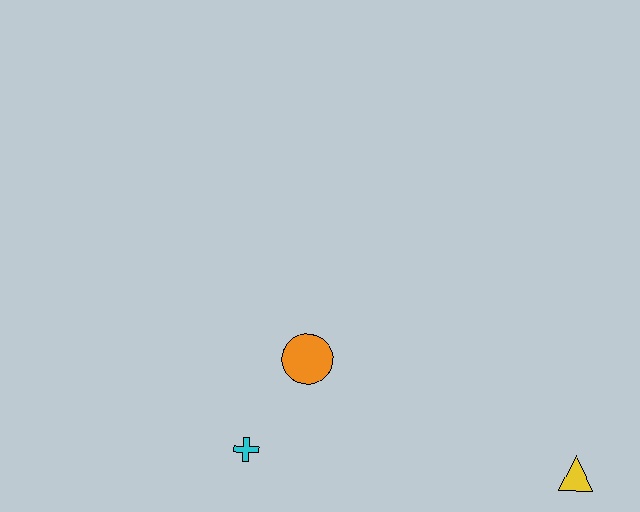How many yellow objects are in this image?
There is 1 yellow object.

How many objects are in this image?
There are 3 objects.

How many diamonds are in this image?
There are no diamonds.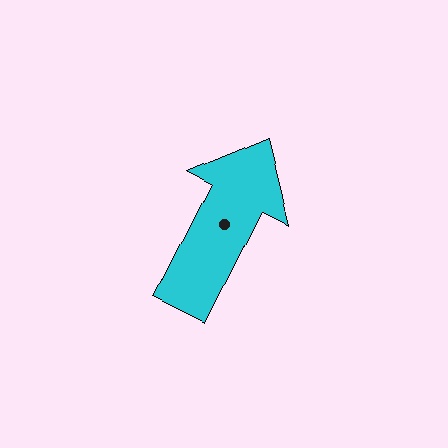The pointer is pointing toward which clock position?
Roughly 1 o'clock.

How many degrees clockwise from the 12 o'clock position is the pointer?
Approximately 27 degrees.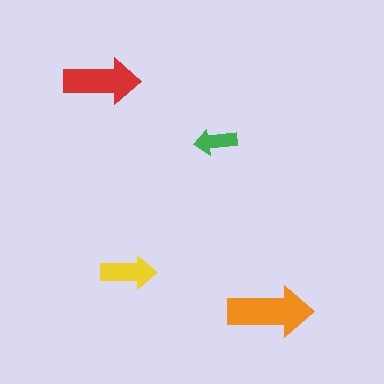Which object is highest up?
The red arrow is topmost.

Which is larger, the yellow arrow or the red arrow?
The red one.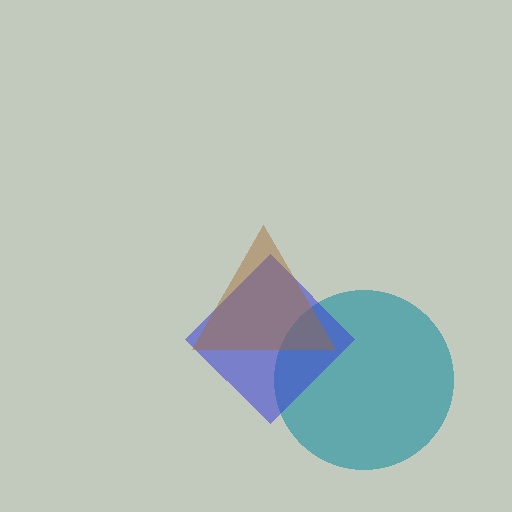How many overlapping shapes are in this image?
There are 3 overlapping shapes in the image.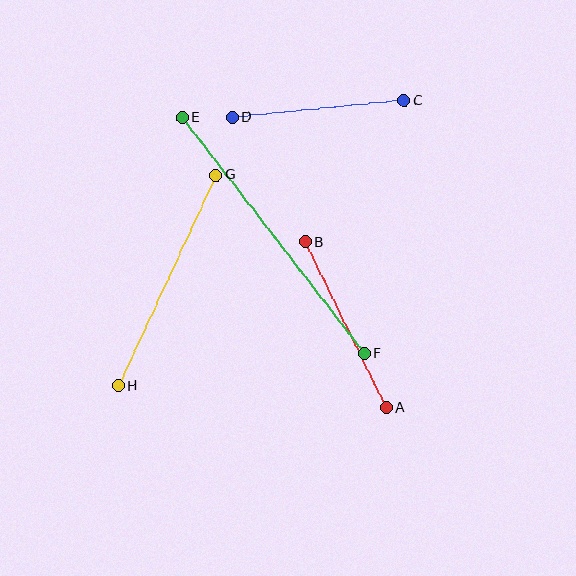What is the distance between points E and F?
The distance is approximately 298 pixels.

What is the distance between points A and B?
The distance is approximately 184 pixels.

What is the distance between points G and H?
The distance is approximately 233 pixels.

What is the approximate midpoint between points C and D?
The midpoint is at approximately (318, 109) pixels.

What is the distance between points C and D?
The distance is approximately 173 pixels.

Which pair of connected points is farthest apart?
Points E and F are farthest apart.